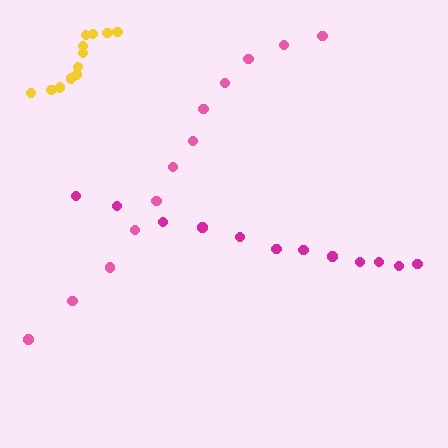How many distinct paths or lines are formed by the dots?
There are 3 distinct paths.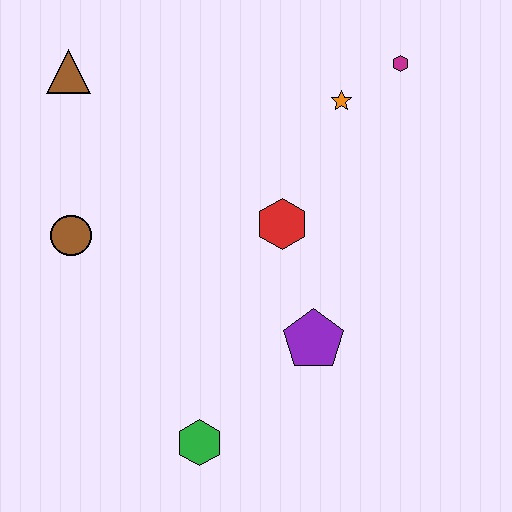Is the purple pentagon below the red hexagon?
Yes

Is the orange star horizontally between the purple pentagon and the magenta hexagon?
Yes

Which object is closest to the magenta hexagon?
The orange star is closest to the magenta hexagon.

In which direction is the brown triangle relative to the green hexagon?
The brown triangle is above the green hexagon.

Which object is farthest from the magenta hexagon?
The green hexagon is farthest from the magenta hexagon.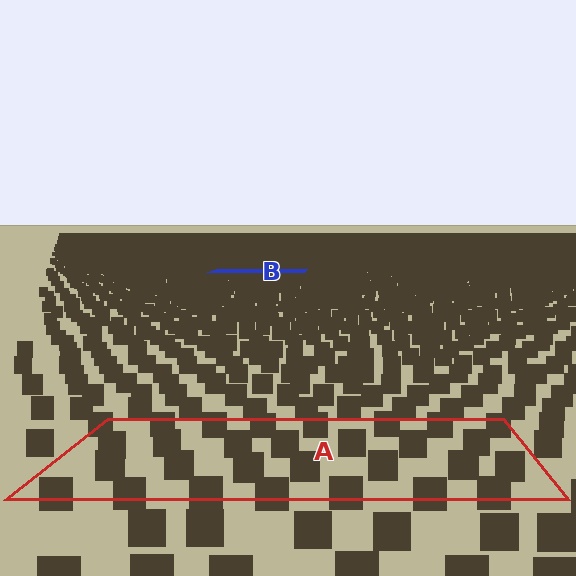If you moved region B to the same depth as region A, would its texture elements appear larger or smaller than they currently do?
They would appear larger. At a closer depth, the same texture elements are projected at a bigger on-screen size.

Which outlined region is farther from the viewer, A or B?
Region B is farther from the viewer — the texture elements inside it appear smaller and more densely packed.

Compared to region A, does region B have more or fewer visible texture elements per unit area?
Region B has more texture elements per unit area — they are packed more densely because it is farther away.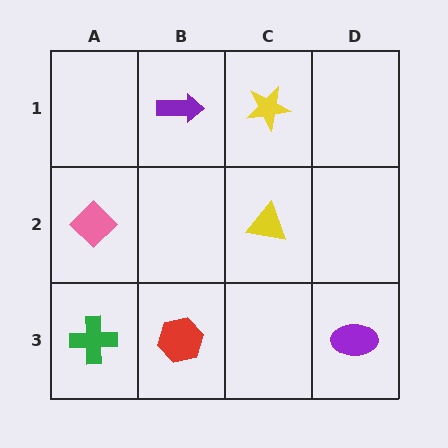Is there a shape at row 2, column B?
No, that cell is empty.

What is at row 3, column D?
A purple ellipse.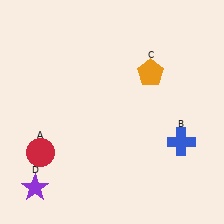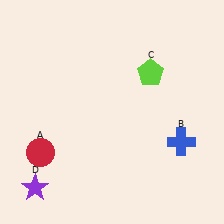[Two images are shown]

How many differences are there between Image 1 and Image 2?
There is 1 difference between the two images.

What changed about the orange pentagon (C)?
In Image 1, C is orange. In Image 2, it changed to lime.